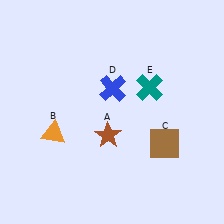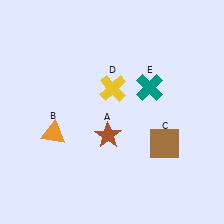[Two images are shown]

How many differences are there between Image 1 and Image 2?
There is 1 difference between the two images.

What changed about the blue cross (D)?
In Image 1, D is blue. In Image 2, it changed to yellow.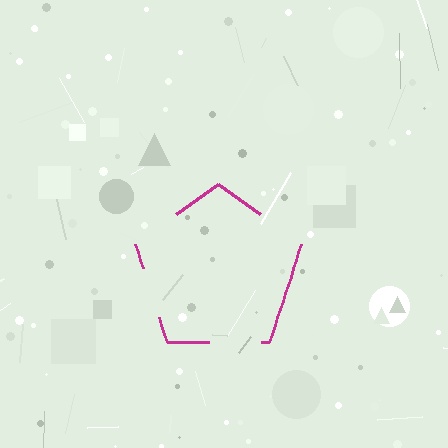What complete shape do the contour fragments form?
The contour fragments form a pentagon.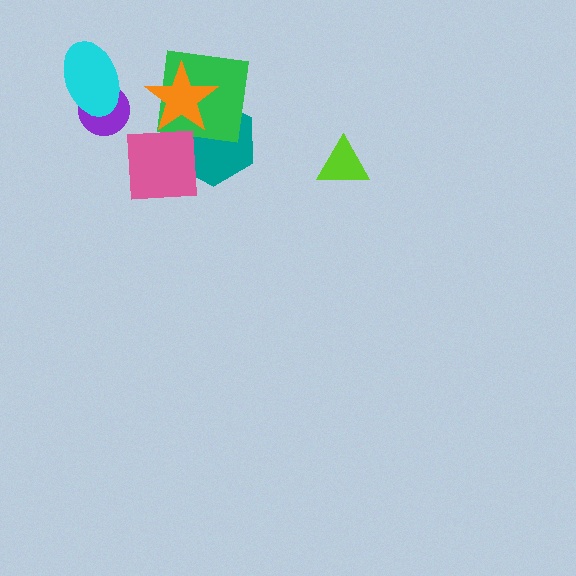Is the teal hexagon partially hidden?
Yes, it is partially covered by another shape.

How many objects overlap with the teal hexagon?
3 objects overlap with the teal hexagon.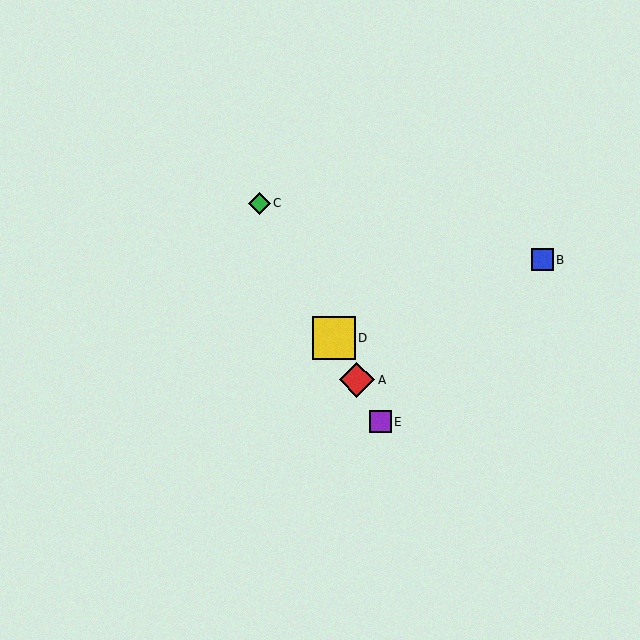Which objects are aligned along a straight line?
Objects A, C, D, E are aligned along a straight line.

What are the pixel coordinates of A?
Object A is at (357, 380).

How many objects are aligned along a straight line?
4 objects (A, C, D, E) are aligned along a straight line.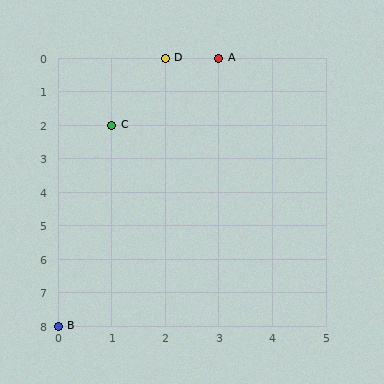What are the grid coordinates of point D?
Point D is at grid coordinates (2, 0).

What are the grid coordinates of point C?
Point C is at grid coordinates (1, 2).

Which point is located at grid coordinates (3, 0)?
Point A is at (3, 0).